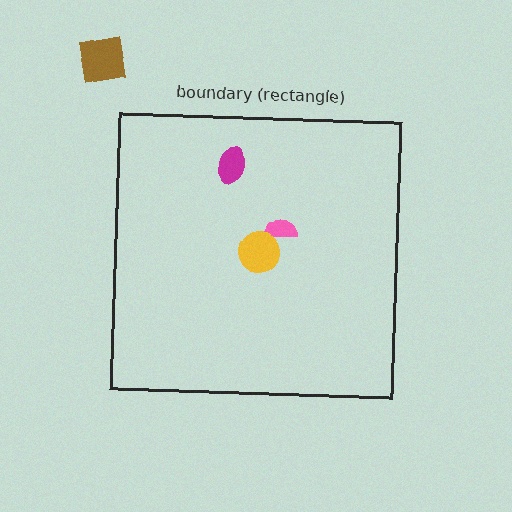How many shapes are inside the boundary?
4 inside, 1 outside.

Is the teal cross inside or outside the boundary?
Inside.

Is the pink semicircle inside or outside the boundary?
Inside.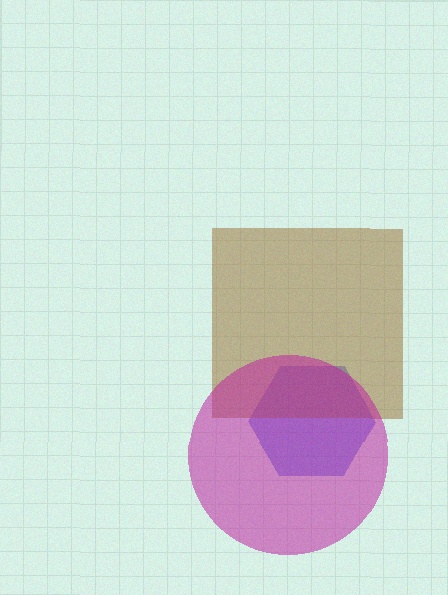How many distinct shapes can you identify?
There are 3 distinct shapes: a blue hexagon, a brown square, a magenta circle.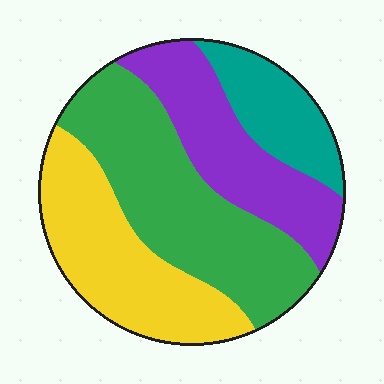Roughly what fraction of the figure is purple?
Purple takes up about one quarter (1/4) of the figure.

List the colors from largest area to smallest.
From largest to smallest: green, yellow, purple, teal.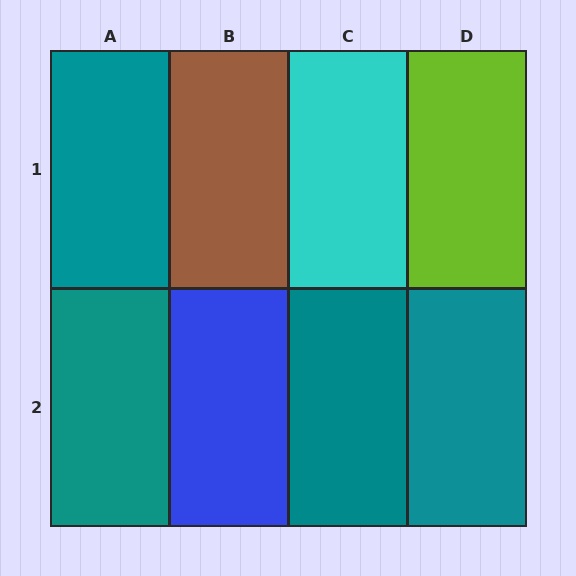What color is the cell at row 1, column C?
Cyan.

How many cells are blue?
1 cell is blue.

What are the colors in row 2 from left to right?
Teal, blue, teal, teal.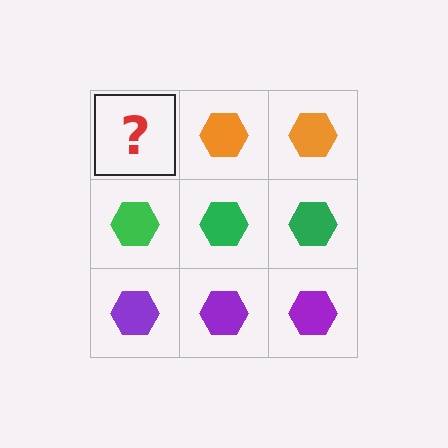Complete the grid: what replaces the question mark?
The question mark should be replaced with an orange hexagon.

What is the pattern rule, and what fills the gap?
The rule is that each row has a consistent color. The gap should be filled with an orange hexagon.